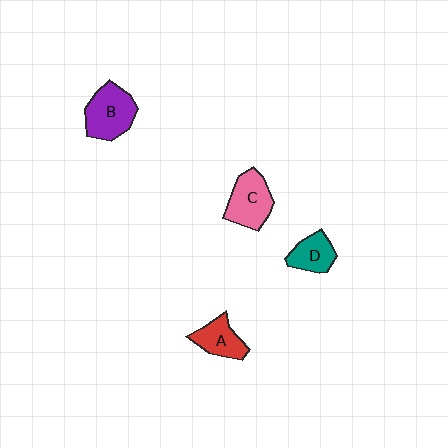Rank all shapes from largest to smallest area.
From largest to smallest: B (purple), C (pink), A (red), D (teal).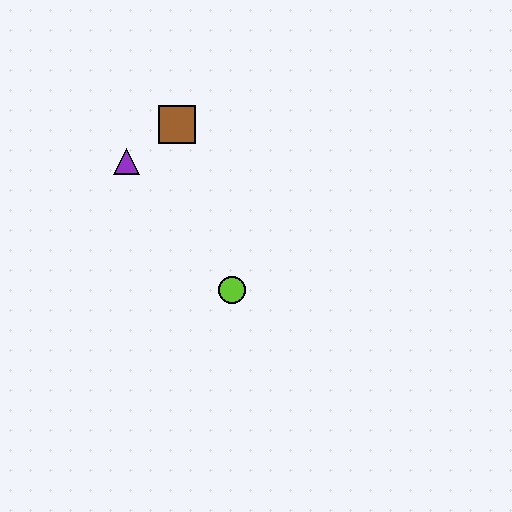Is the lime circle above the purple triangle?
No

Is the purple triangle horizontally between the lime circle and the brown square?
No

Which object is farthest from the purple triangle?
The lime circle is farthest from the purple triangle.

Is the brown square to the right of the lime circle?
No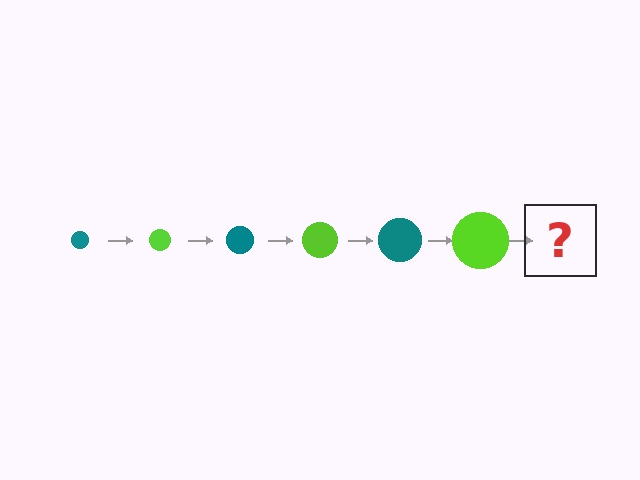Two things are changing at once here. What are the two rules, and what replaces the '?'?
The two rules are that the circle grows larger each step and the color cycles through teal and lime. The '?' should be a teal circle, larger than the previous one.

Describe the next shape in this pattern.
It should be a teal circle, larger than the previous one.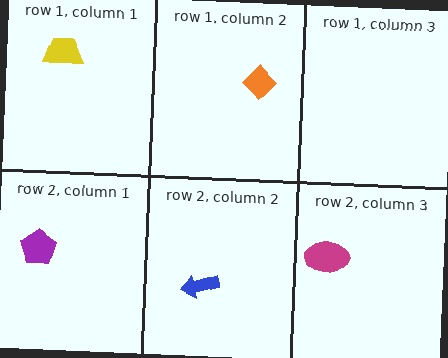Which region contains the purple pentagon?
The row 2, column 1 region.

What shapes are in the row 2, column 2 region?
The blue arrow.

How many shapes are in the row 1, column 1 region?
1.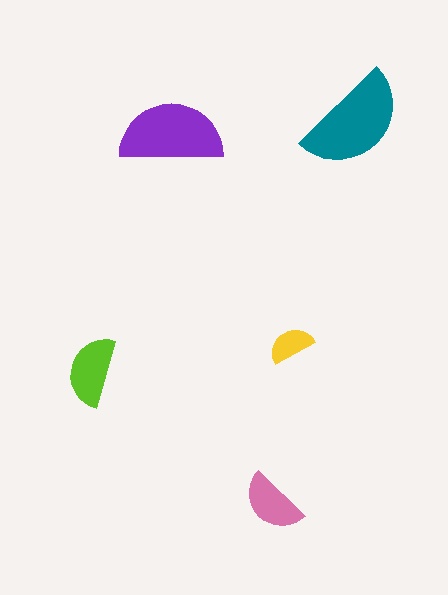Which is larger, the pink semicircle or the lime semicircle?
The lime one.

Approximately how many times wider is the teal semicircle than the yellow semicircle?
About 2.5 times wider.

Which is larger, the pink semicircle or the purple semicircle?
The purple one.